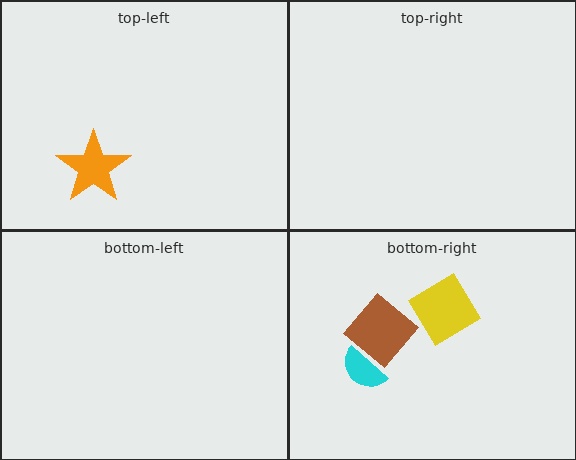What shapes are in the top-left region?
The orange star.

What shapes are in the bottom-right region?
The cyan semicircle, the brown diamond, the yellow diamond.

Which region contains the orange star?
The top-left region.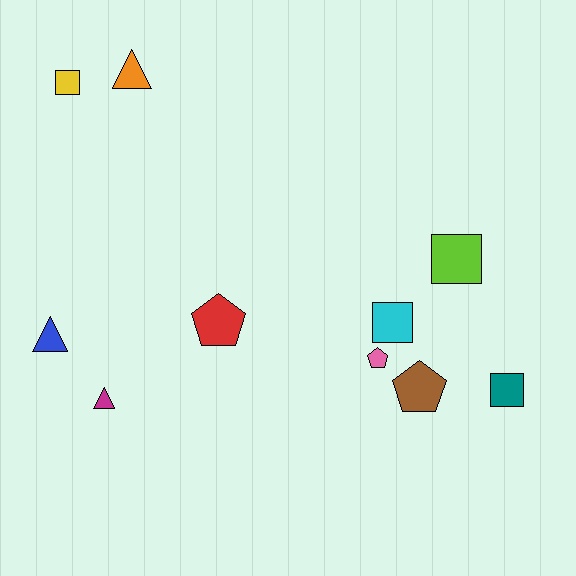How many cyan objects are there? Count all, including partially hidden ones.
There is 1 cyan object.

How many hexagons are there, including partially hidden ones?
There are no hexagons.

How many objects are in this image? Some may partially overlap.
There are 10 objects.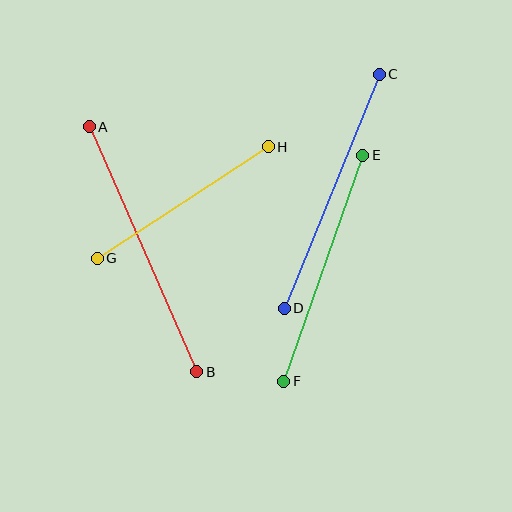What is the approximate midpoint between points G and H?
The midpoint is at approximately (183, 202) pixels.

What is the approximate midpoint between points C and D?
The midpoint is at approximately (332, 191) pixels.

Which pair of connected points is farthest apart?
Points A and B are farthest apart.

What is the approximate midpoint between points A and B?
The midpoint is at approximately (143, 249) pixels.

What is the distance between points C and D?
The distance is approximately 252 pixels.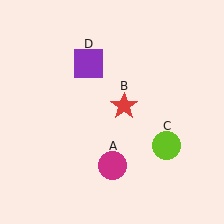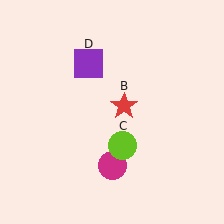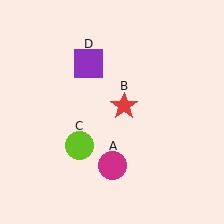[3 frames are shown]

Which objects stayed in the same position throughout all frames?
Magenta circle (object A) and red star (object B) and purple square (object D) remained stationary.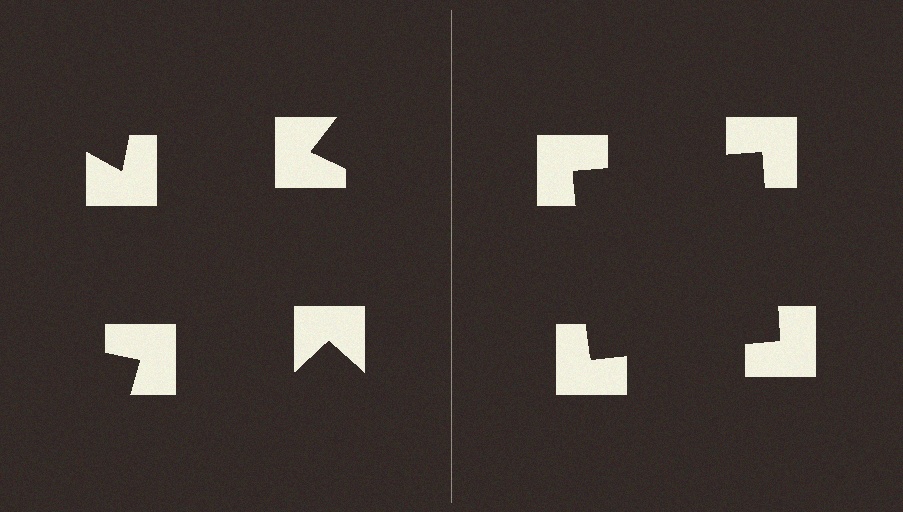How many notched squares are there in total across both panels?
8 — 4 on each side.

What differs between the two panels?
The notched squares are positioned identically on both sides; only the wedge orientations differ. On the right they align to a square; on the left they are misaligned.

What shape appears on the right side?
An illusory square.